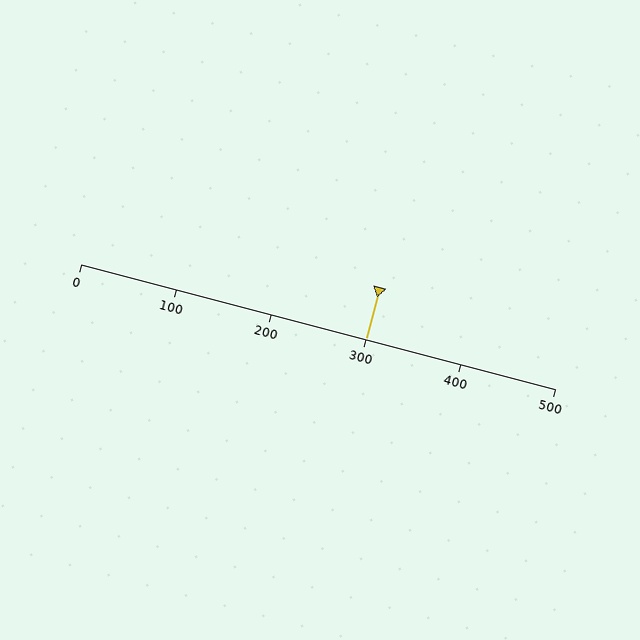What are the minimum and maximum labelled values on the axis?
The axis runs from 0 to 500.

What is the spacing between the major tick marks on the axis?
The major ticks are spaced 100 apart.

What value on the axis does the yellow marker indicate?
The marker indicates approximately 300.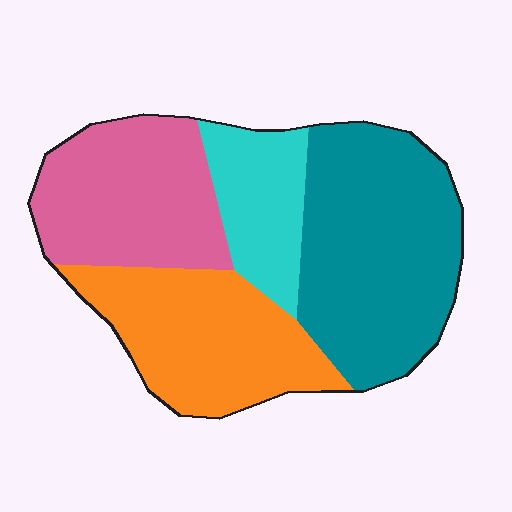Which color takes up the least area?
Cyan, at roughly 15%.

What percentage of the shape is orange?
Orange covers roughly 25% of the shape.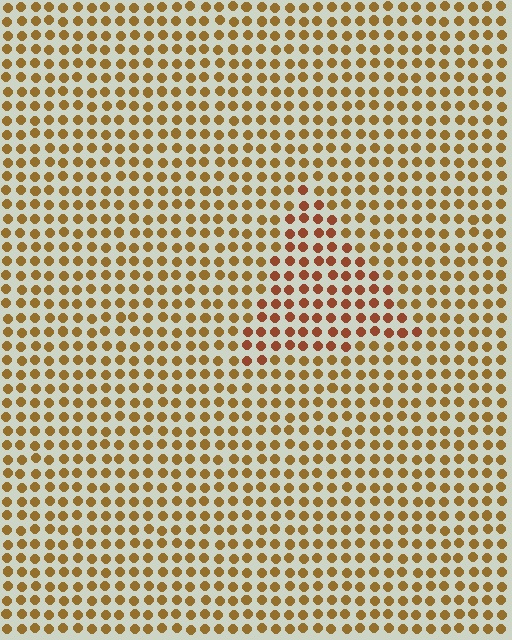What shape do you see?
I see a triangle.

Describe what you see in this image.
The image is filled with small brown elements in a uniform arrangement. A triangle-shaped region is visible where the elements are tinted to a slightly different hue, forming a subtle color boundary.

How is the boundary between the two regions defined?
The boundary is defined purely by a slight shift in hue (about 24 degrees). Spacing, size, and orientation are identical on both sides.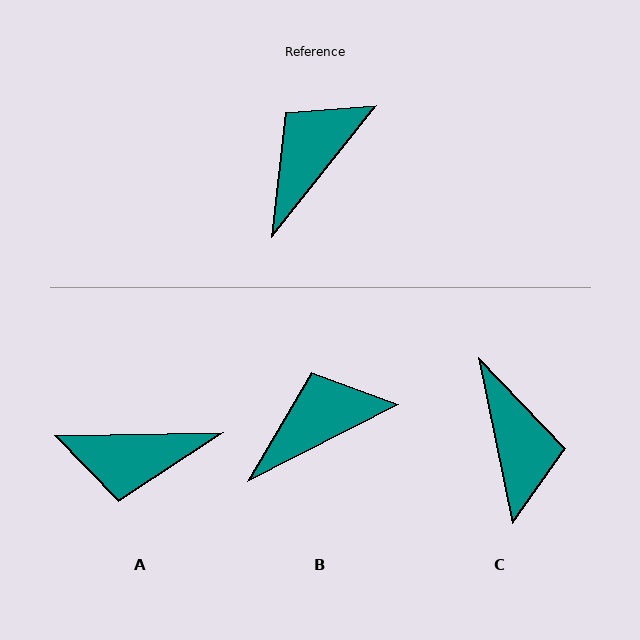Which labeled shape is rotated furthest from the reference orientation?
C, about 130 degrees away.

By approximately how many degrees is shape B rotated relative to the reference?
Approximately 25 degrees clockwise.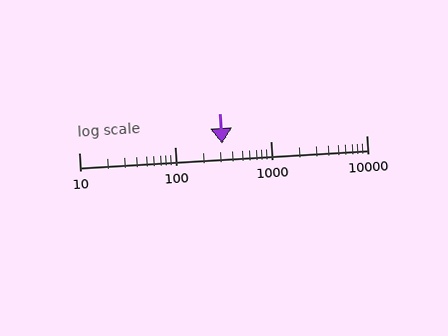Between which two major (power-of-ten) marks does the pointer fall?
The pointer is between 100 and 1000.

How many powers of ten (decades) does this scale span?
The scale spans 3 decades, from 10 to 10000.